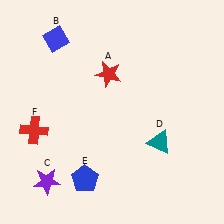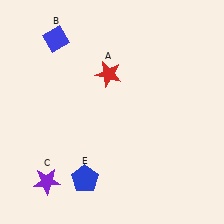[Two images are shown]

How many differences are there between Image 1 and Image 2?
There are 2 differences between the two images.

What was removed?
The teal triangle (D), the red cross (F) were removed in Image 2.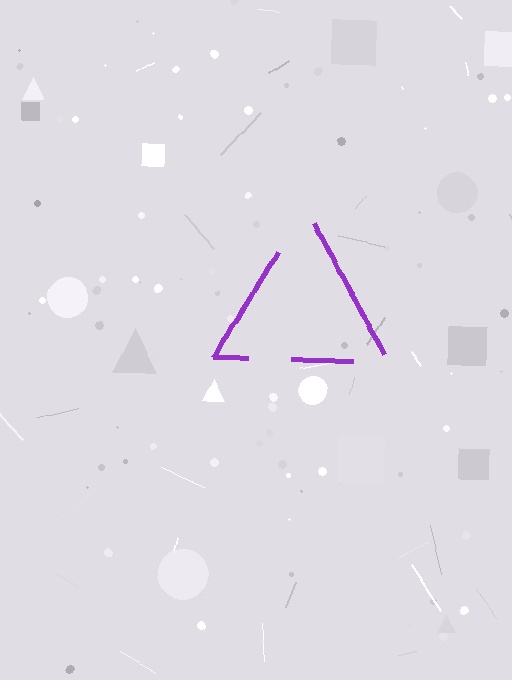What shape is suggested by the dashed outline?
The dashed outline suggests a triangle.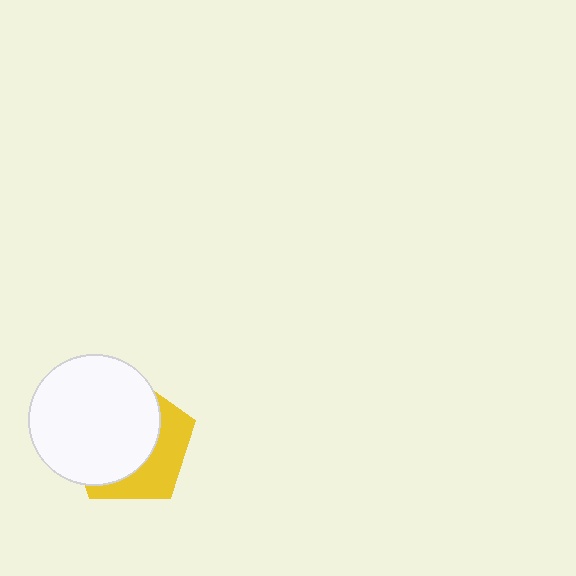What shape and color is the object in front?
The object in front is a white circle.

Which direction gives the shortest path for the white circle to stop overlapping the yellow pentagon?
Moving toward the upper-left gives the shortest separation.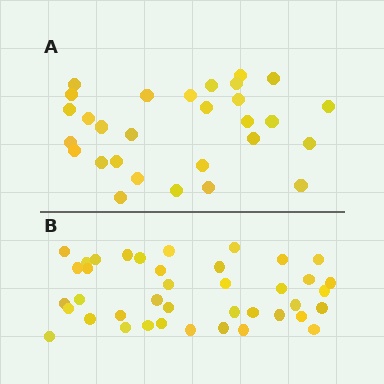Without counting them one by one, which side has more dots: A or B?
Region B (the bottom region) has more dots.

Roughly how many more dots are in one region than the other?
Region B has roughly 12 or so more dots than region A.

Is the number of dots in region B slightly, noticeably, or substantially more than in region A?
Region B has noticeably more, but not dramatically so. The ratio is roughly 1.4 to 1.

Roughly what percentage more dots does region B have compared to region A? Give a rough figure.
About 40% more.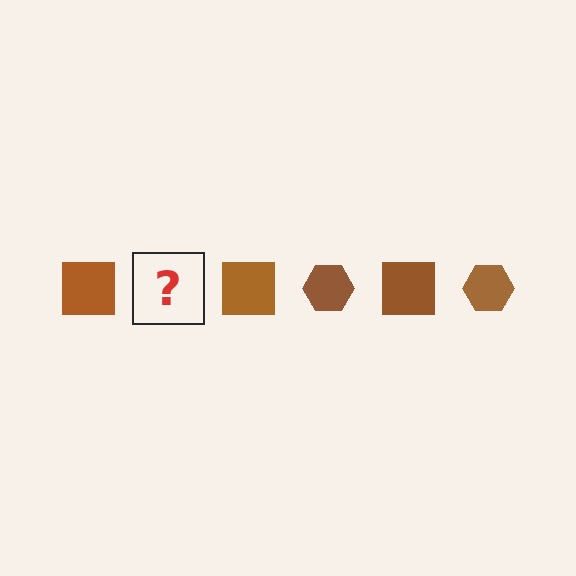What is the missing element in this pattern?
The missing element is a brown hexagon.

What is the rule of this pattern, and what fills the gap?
The rule is that the pattern cycles through square, hexagon shapes in brown. The gap should be filled with a brown hexagon.